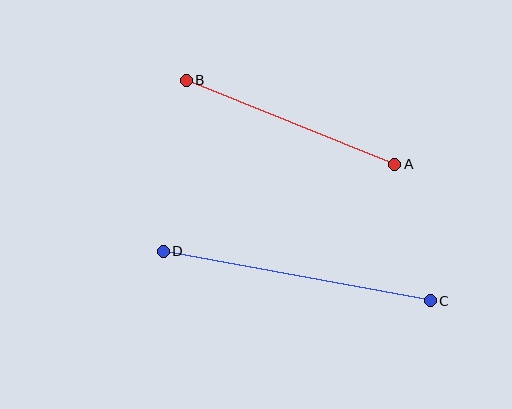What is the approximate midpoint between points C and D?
The midpoint is at approximately (297, 276) pixels.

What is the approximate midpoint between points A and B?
The midpoint is at approximately (290, 122) pixels.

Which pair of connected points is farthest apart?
Points C and D are farthest apart.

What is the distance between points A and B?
The distance is approximately 225 pixels.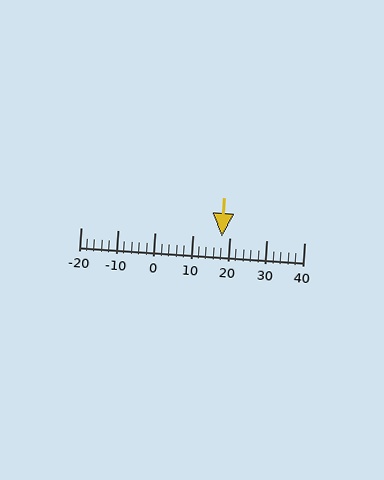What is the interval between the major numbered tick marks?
The major tick marks are spaced 10 units apart.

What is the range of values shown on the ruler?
The ruler shows values from -20 to 40.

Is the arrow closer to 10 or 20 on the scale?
The arrow is closer to 20.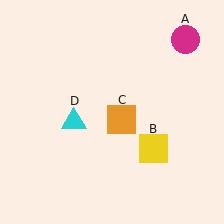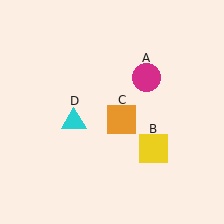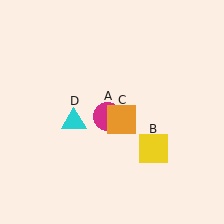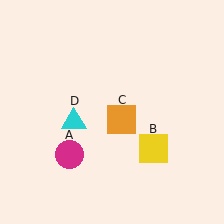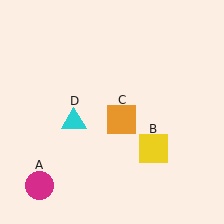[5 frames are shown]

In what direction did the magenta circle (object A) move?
The magenta circle (object A) moved down and to the left.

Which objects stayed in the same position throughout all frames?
Yellow square (object B) and orange square (object C) and cyan triangle (object D) remained stationary.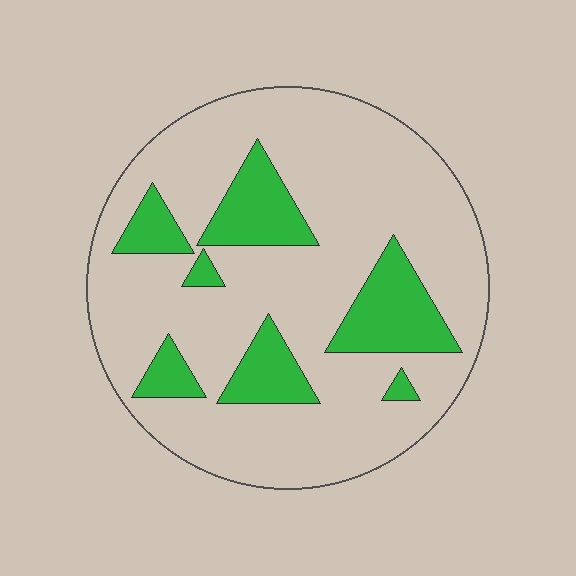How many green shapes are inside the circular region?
7.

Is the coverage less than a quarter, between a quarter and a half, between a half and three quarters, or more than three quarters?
Less than a quarter.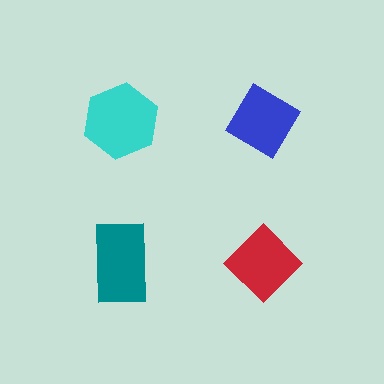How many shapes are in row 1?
2 shapes.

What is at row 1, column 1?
A cyan hexagon.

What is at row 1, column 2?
A blue diamond.